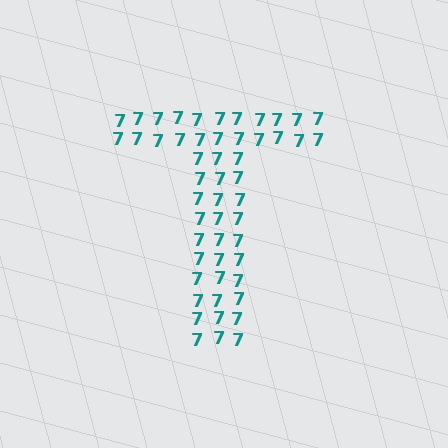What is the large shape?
The large shape is the letter T.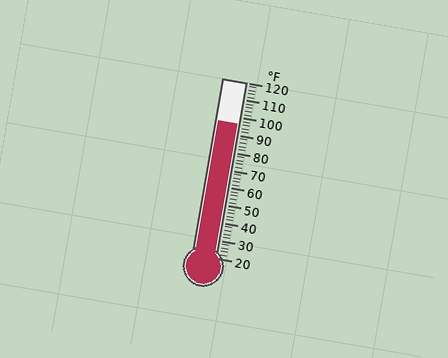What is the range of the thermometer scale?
The thermometer scale ranges from 20°F to 120°F.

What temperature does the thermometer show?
The thermometer shows approximately 96°F.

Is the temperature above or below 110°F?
The temperature is below 110°F.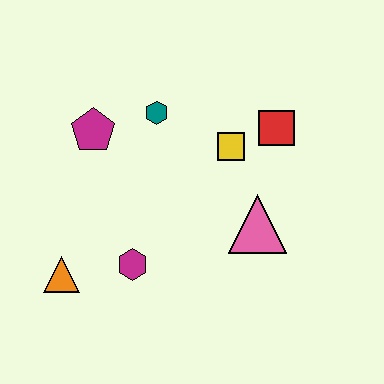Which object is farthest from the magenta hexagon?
The red square is farthest from the magenta hexagon.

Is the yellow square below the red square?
Yes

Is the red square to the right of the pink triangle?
Yes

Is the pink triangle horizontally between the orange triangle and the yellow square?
No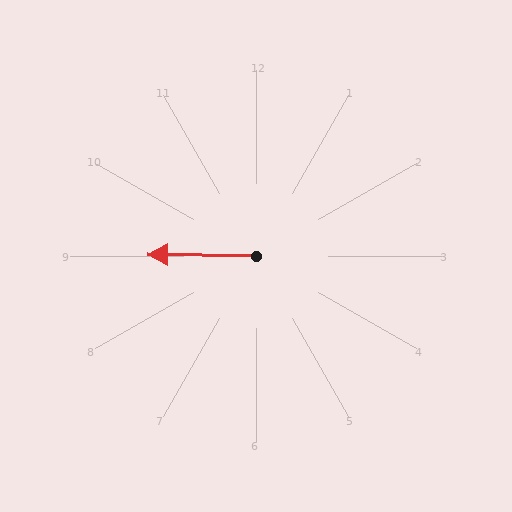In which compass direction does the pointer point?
West.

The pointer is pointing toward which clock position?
Roughly 9 o'clock.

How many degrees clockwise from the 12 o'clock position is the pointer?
Approximately 271 degrees.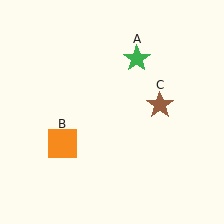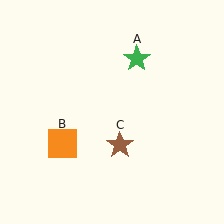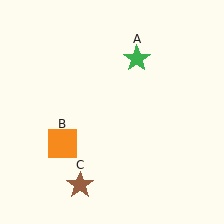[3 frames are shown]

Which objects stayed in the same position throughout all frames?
Green star (object A) and orange square (object B) remained stationary.